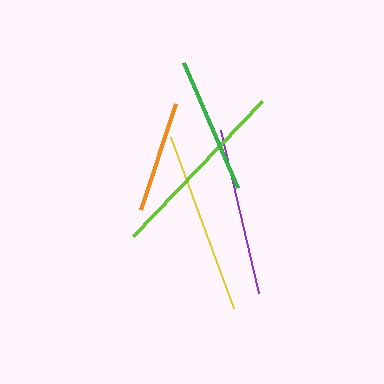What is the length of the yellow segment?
The yellow segment is approximately 182 pixels long.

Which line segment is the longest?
The lime line is the longest at approximately 187 pixels.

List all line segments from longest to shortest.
From longest to shortest: lime, yellow, purple, green, orange.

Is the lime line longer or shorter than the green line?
The lime line is longer than the green line.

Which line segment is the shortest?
The orange line is the shortest at approximately 111 pixels.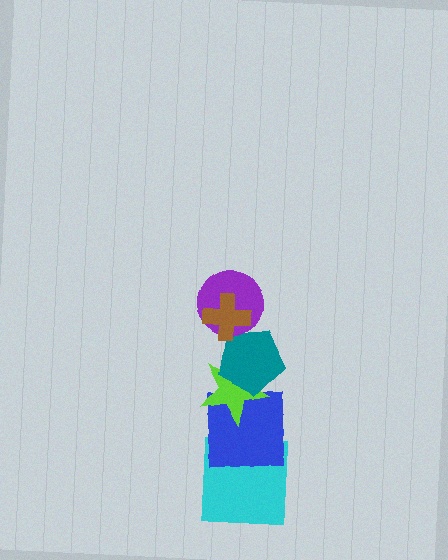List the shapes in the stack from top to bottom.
From top to bottom: the brown cross, the purple circle, the teal pentagon, the lime star, the blue square, the cyan square.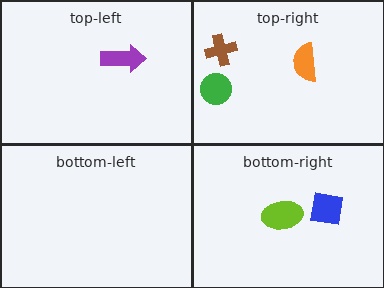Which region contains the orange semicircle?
The top-right region.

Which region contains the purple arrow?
The top-left region.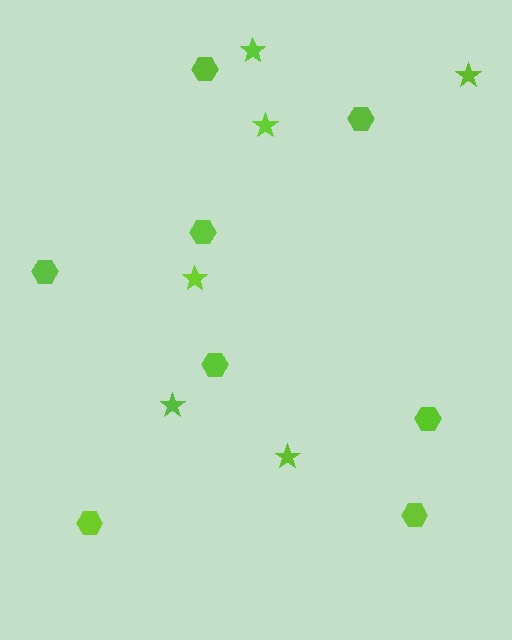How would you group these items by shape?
There are 2 groups: one group of stars (6) and one group of hexagons (8).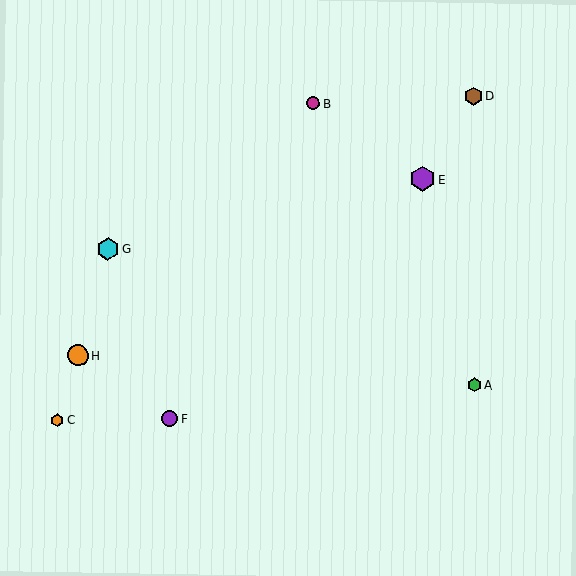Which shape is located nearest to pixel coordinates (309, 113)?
The magenta circle (labeled B) at (313, 103) is nearest to that location.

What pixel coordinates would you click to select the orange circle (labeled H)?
Click at (78, 355) to select the orange circle H.